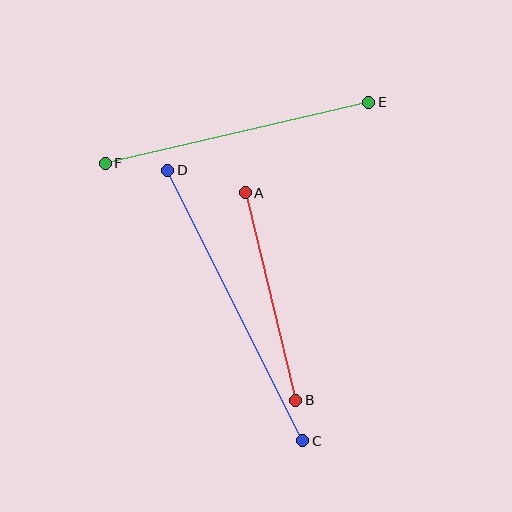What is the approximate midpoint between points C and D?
The midpoint is at approximately (235, 306) pixels.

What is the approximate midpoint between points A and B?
The midpoint is at approximately (270, 297) pixels.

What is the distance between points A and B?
The distance is approximately 214 pixels.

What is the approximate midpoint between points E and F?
The midpoint is at approximately (237, 133) pixels.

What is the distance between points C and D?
The distance is approximately 302 pixels.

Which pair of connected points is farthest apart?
Points C and D are farthest apart.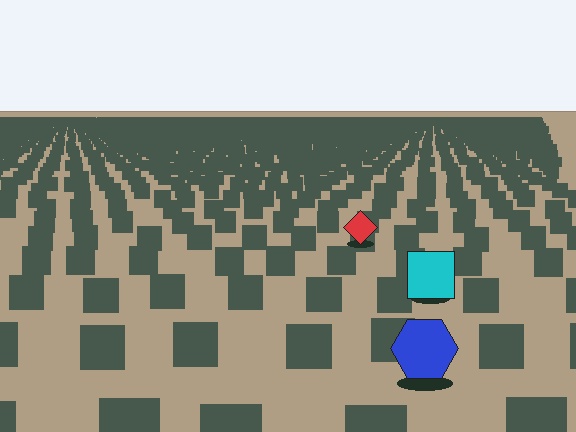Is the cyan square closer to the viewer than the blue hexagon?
No. The blue hexagon is closer — you can tell from the texture gradient: the ground texture is coarser near it.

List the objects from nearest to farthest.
From nearest to farthest: the blue hexagon, the cyan square, the red diamond.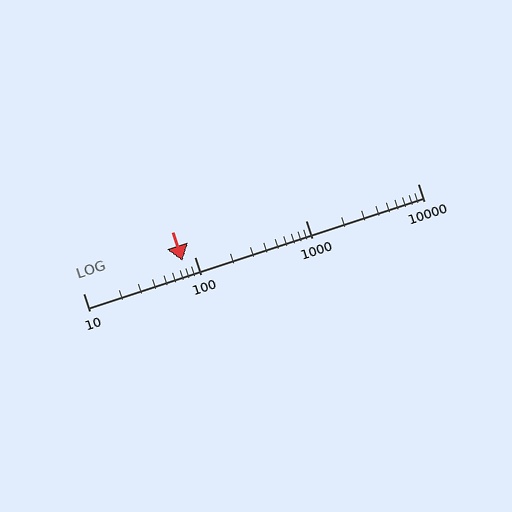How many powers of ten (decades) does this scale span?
The scale spans 3 decades, from 10 to 10000.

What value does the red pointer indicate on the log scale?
The pointer indicates approximately 78.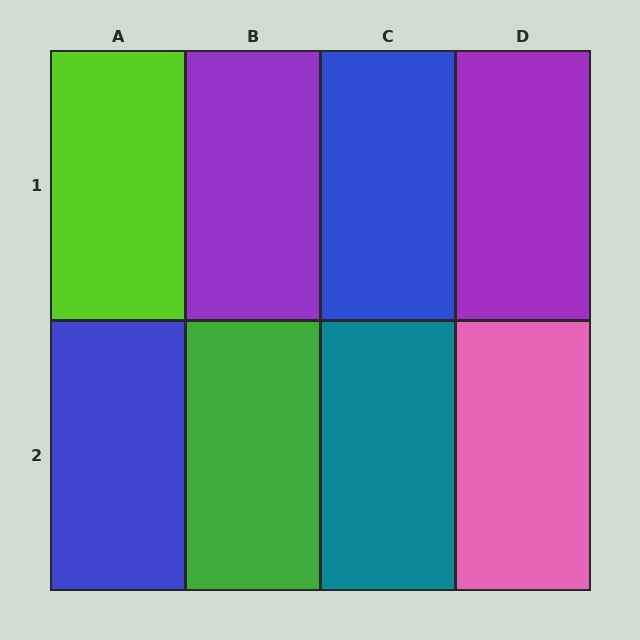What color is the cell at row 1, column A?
Lime.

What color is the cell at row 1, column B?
Purple.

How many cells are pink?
1 cell is pink.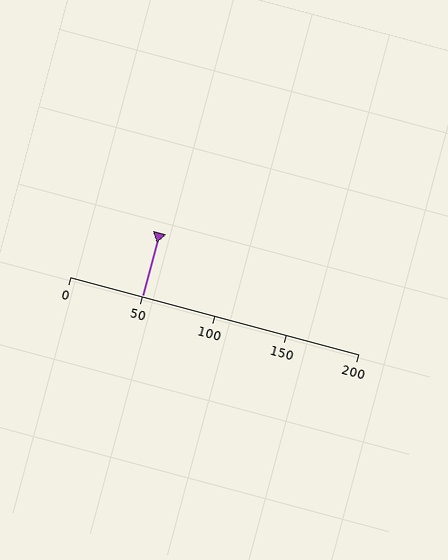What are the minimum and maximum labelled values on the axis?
The axis runs from 0 to 200.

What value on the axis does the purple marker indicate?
The marker indicates approximately 50.